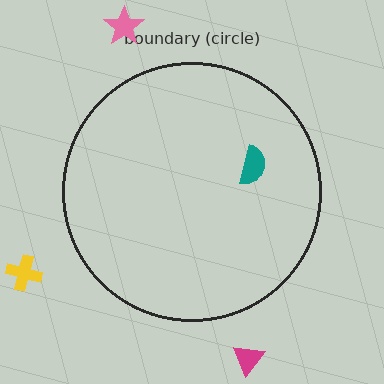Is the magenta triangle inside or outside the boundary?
Outside.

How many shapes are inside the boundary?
1 inside, 3 outside.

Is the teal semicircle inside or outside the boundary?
Inside.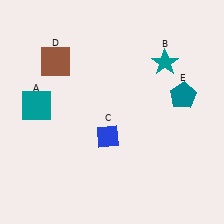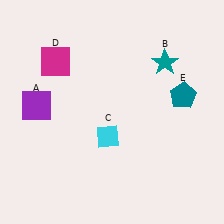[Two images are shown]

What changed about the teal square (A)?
In Image 1, A is teal. In Image 2, it changed to purple.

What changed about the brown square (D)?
In Image 1, D is brown. In Image 2, it changed to magenta.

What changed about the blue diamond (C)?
In Image 1, C is blue. In Image 2, it changed to cyan.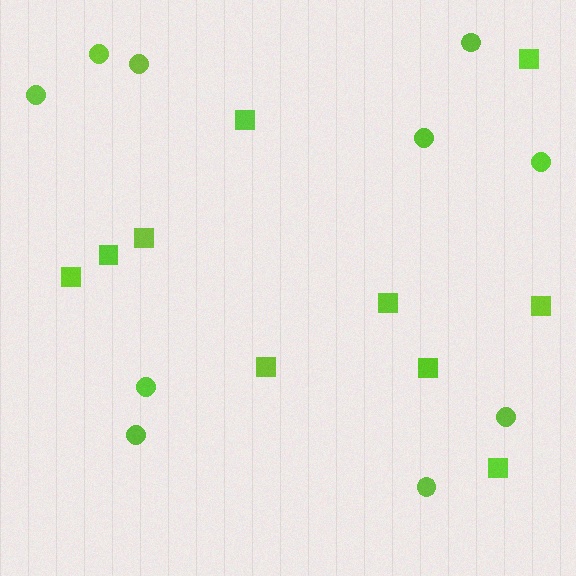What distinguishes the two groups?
There are 2 groups: one group of circles (10) and one group of squares (10).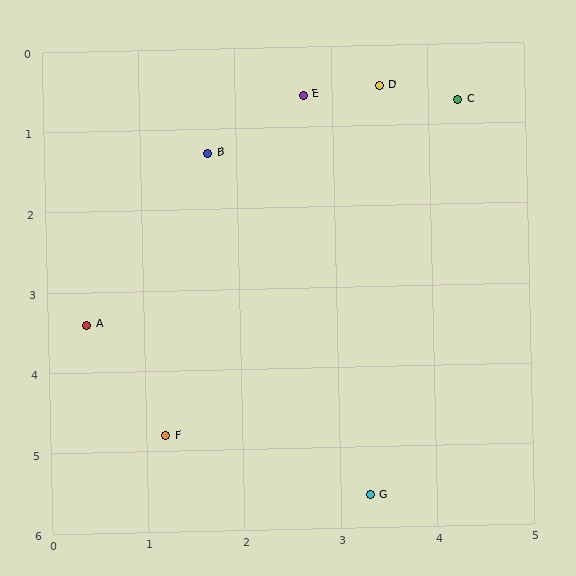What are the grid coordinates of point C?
Point C is at approximately (4.3, 0.7).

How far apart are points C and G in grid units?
Points C and G are about 5.0 grid units apart.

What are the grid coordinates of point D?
Point D is at approximately (3.5, 0.5).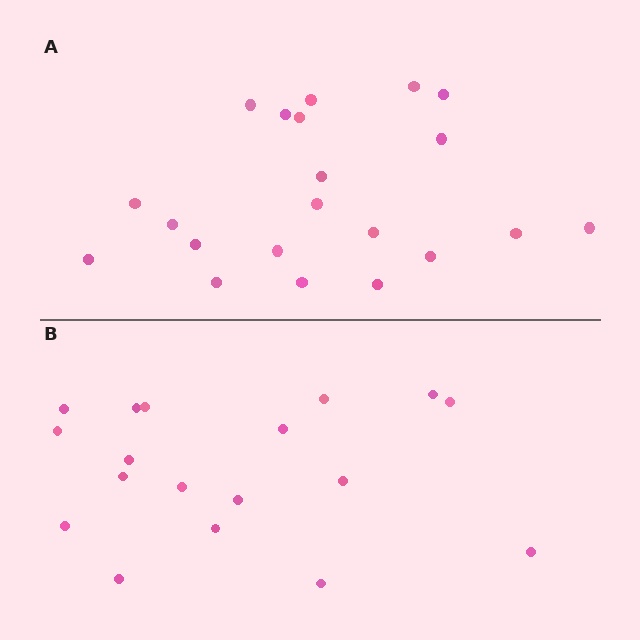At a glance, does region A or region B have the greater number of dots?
Region A (the top region) has more dots.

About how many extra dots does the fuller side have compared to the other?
Region A has just a few more — roughly 2 or 3 more dots than region B.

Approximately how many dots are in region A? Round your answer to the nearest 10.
About 20 dots. (The exact count is 21, which rounds to 20.)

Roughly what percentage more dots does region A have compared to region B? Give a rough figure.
About 15% more.